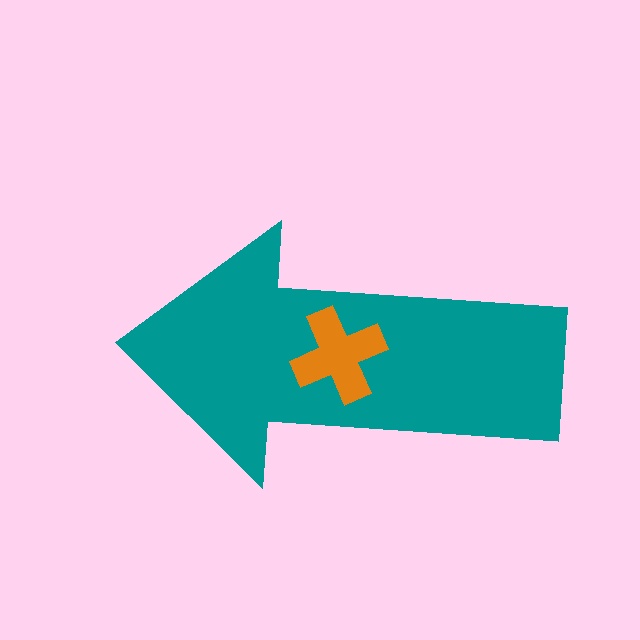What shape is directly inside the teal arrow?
The orange cross.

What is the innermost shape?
The orange cross.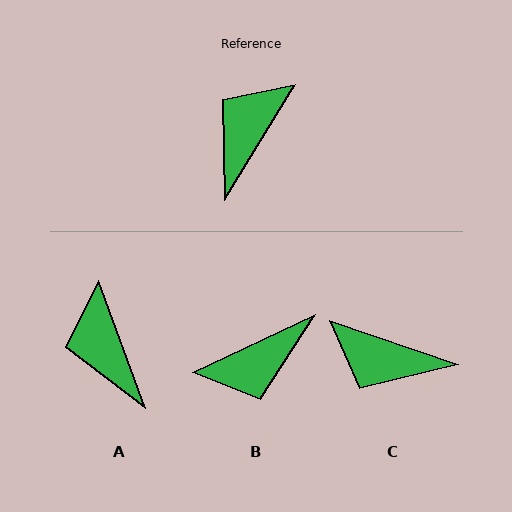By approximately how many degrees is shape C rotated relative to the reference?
Approximately 103 degrees counter-clockwise.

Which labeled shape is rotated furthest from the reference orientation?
B, about 147 degrees away.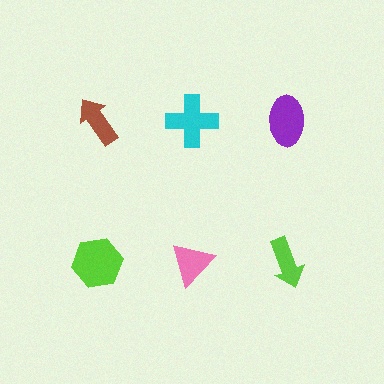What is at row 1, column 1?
A brown arrow.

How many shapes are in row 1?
3 shapes.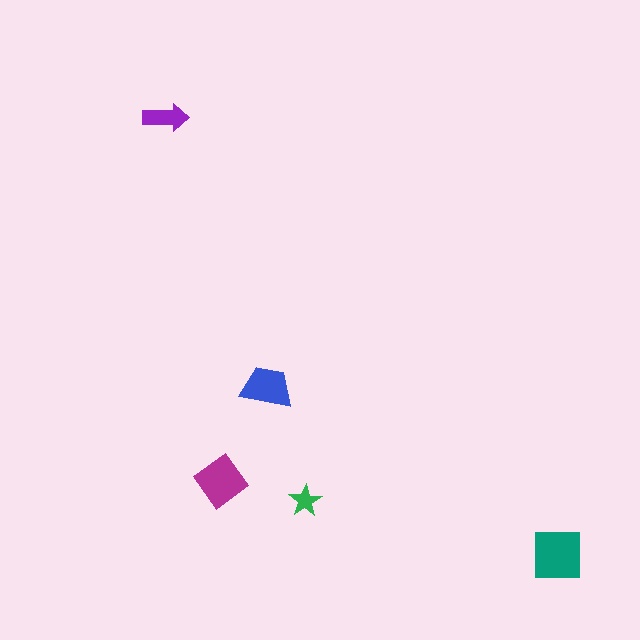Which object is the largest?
The teal square.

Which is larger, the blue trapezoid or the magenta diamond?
The magenta diamond.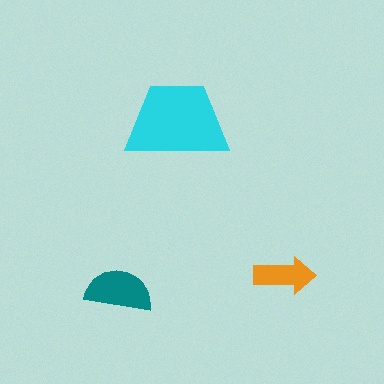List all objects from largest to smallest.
The cyan trapezoid, the teal semicircle, the orange arrow.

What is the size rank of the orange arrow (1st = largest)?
3rd.